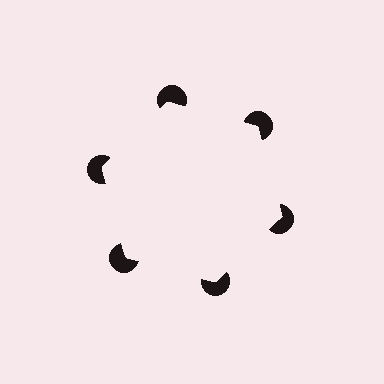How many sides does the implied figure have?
6 sides.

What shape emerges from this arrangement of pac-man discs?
An illusory hexagon — its edges are inferred from the aligned wedge cuts in the pac-man discs, not physically drawn.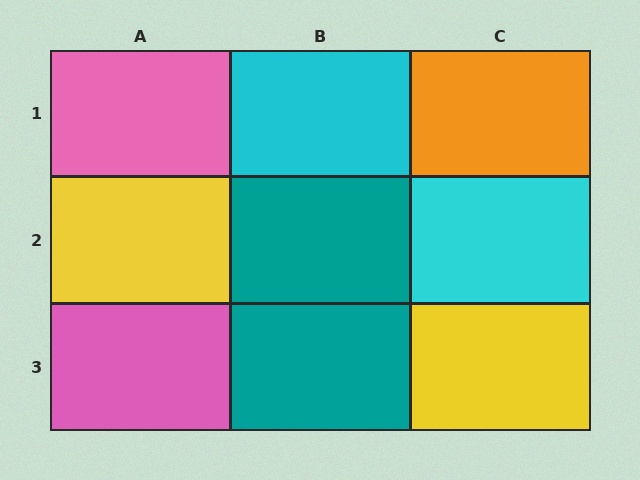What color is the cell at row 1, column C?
Orange.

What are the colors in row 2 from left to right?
Yellow, teal, cyan.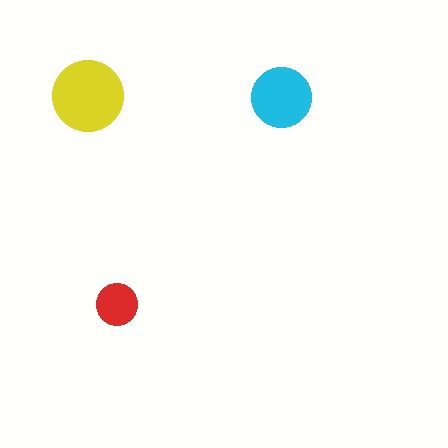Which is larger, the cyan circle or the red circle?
The cyan one.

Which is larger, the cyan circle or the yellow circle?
The yellow one.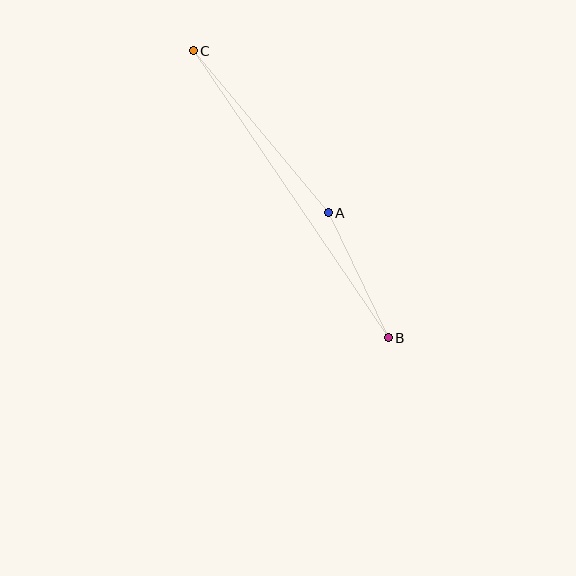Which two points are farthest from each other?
Points B and C are farthest from each other.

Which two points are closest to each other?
Points A and B are closest to each other.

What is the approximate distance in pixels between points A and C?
The distance between A and C is approximately 211 pixels.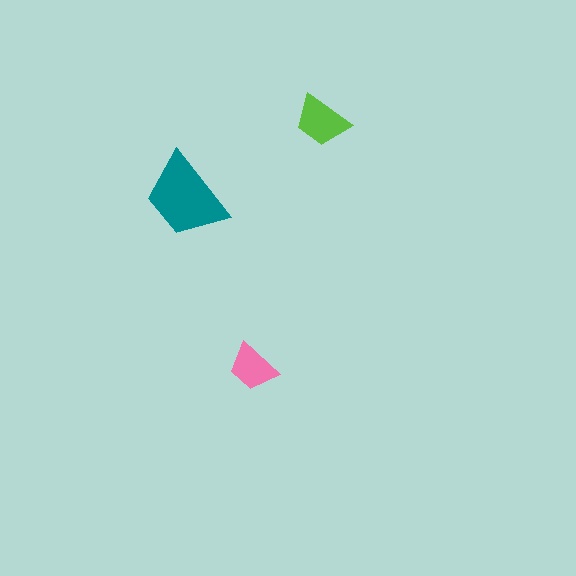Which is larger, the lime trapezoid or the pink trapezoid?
The lime one.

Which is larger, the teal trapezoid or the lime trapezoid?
The teal one.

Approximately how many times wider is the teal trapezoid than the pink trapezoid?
About 1.5 times wider.